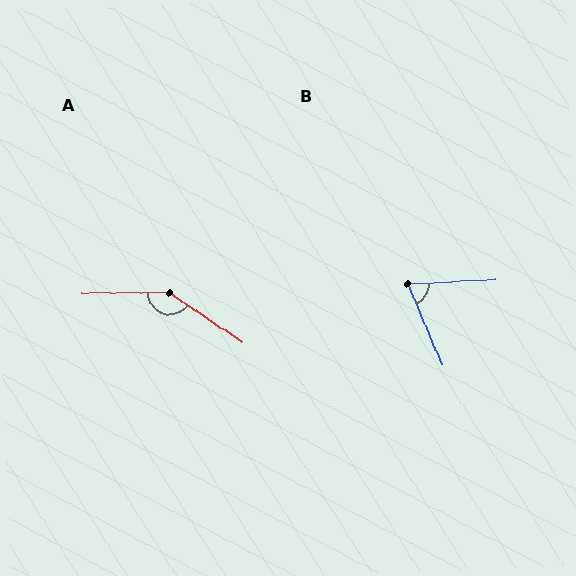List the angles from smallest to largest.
B (70°), A (146°).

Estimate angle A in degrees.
Approximately 146 degrees.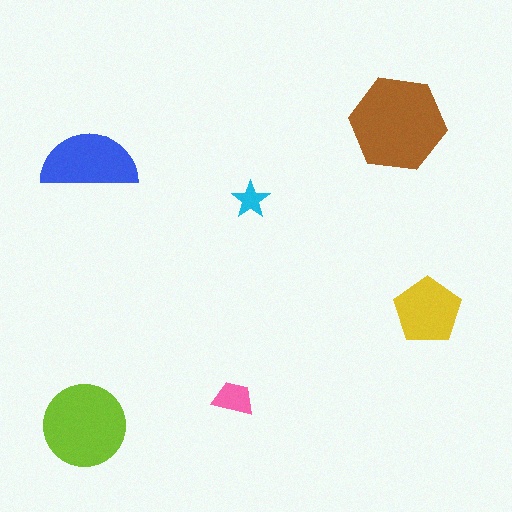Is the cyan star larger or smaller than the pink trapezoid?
Smaller.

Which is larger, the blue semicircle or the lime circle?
The lime circle.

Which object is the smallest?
The cyan star.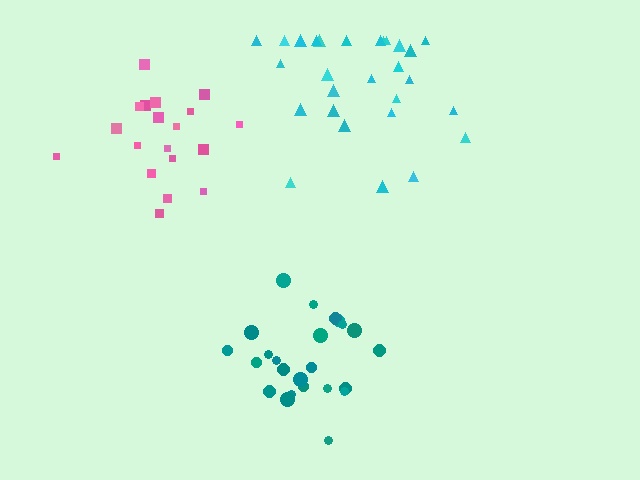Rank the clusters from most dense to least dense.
teal, pink, cyan.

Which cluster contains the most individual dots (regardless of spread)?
Cyan (28).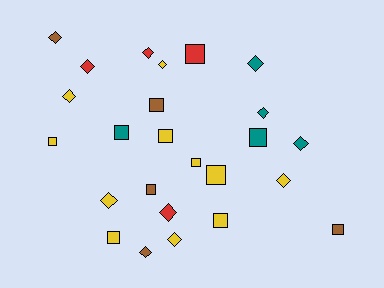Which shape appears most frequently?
Diamond, with 13 objects.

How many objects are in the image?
There are 25 objects.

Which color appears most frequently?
Yellow, with 11 objects.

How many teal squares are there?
There are 2 teal squares.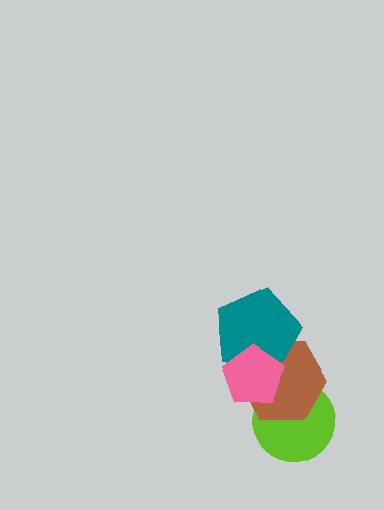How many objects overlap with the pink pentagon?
3 objects overlap with the pink pentagon.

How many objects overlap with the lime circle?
2 objects overlap with the lime circle.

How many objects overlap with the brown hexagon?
3 objects overlap with the brown hexagon.